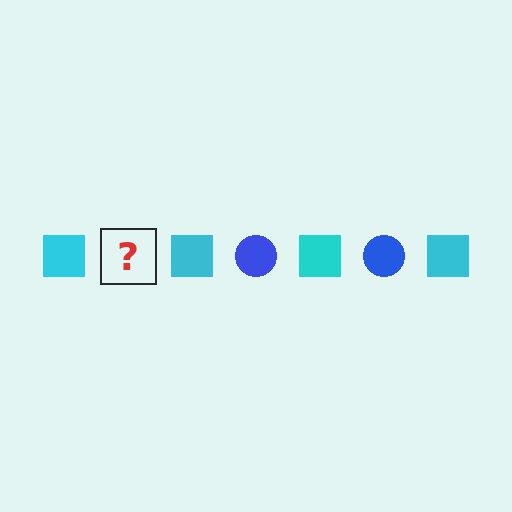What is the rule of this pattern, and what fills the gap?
The rule is that the pattern alternates between cyan square and blue circle. The gap should be filled with a blue circle.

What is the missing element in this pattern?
The missing element is a blue circle.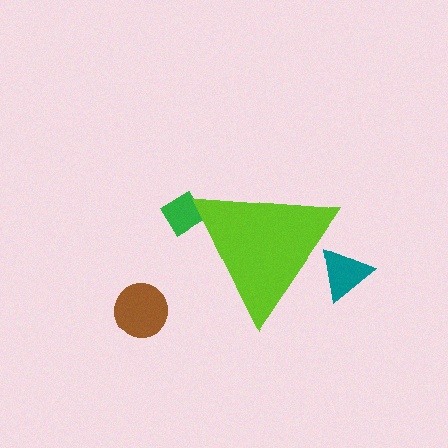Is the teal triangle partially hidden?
Yes, the teal triangle is partially hidden behind the lime triangle.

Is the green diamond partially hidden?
Yes, the green diamond is partially hidden behind the lime triangle.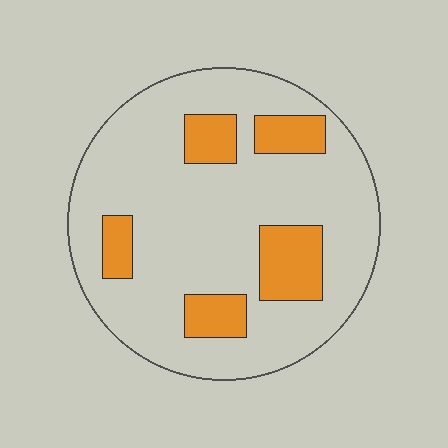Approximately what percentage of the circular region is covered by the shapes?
Approximately 20%.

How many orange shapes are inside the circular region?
5.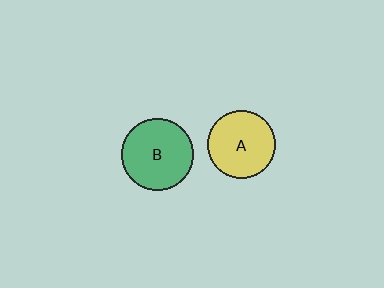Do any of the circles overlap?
No, none of the circles overlap.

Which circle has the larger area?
Circle B (green).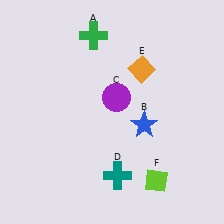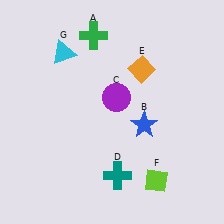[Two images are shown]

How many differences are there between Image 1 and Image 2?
There is 1 difference between the two images.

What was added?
A cyan triangle (G) was added in Image 2.